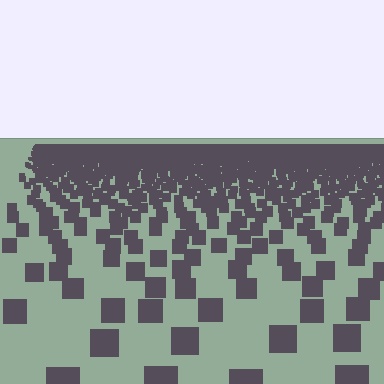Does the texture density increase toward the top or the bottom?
Density increases toward the top.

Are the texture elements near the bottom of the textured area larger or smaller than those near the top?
Larger. Near the bottom, elements are closer to the viewer and appear at a bigger on-screen size.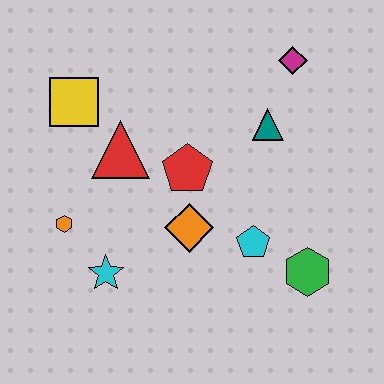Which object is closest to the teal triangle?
The magenta diamond is closest to the teal triangle.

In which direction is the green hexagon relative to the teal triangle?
The green hexagon is below the teal triangle.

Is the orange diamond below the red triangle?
Yes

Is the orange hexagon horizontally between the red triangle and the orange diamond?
No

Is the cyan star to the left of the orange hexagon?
No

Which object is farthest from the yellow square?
The green hexagon is farthest from the yellow square.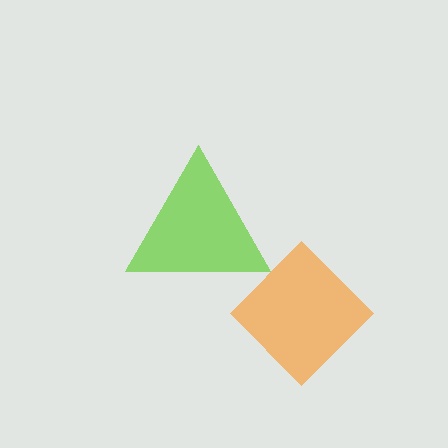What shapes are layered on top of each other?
The layered shapes are: a lime triangle, an orange diamond.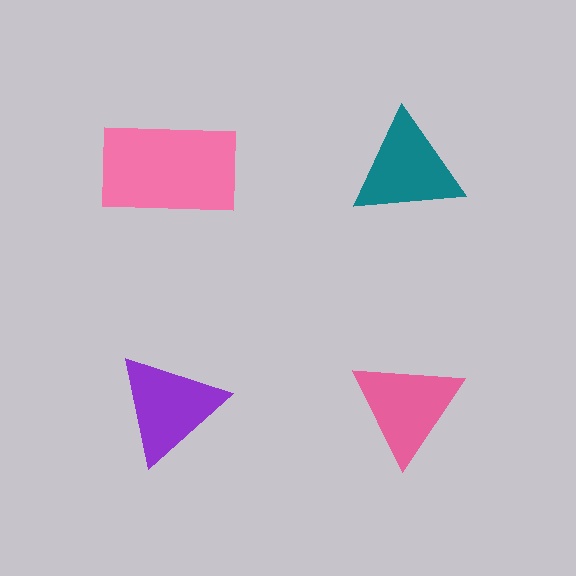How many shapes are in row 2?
2 shapes.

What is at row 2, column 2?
A pink triangle.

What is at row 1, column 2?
A teal triangle.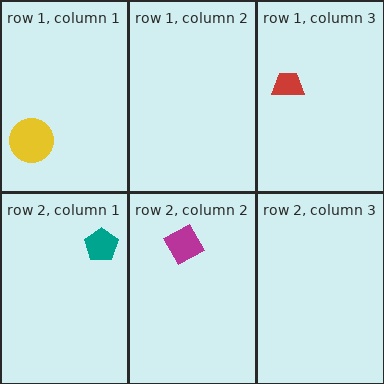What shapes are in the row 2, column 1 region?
The teal pentagon.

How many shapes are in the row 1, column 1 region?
1.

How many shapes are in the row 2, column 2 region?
1.